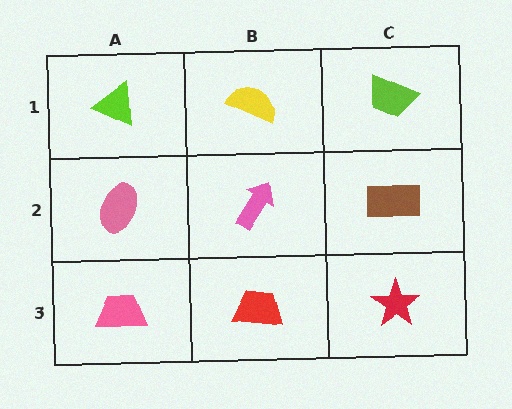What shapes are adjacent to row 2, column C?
A lime trapezoid (row 1, column C), a red star (row 3, column C), a pink arrow (row 2, column B).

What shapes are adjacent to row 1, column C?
A brown rectangle (row 2, column C), a yellow semicircle (row 1, column B).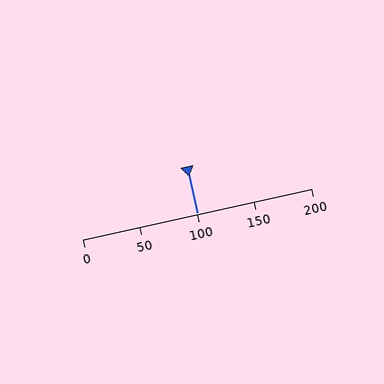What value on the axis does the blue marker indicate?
The marker indicates approximately 100.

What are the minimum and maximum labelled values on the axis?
The axis runs from 0 to 200.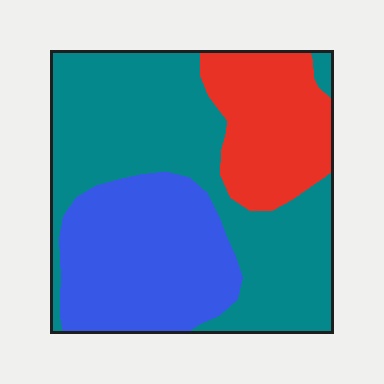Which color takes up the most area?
Teal, at roughly 50%.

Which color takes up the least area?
Red, at roughly 20%.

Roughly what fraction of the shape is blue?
Blue takes up between a sixth and a third of the shape.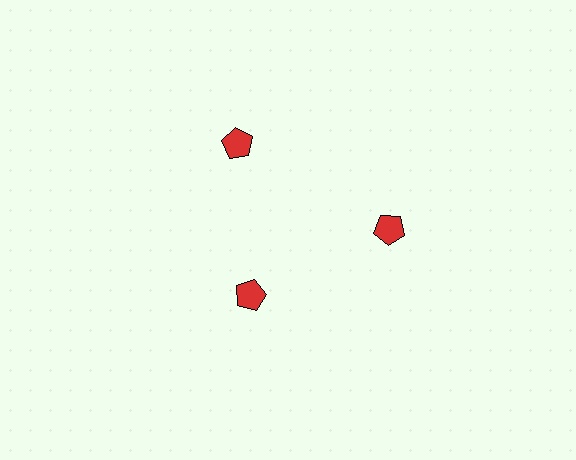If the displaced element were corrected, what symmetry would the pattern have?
It would have 3-fold rotational symmetry — the pattern would map onto itself every 120 degrees.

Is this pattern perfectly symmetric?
No. The 3 red pentagons are arranged in a ring, but one element near the 7 o'clock position is pulled inward toward the center, breaking the 3-fold rotational symmetry.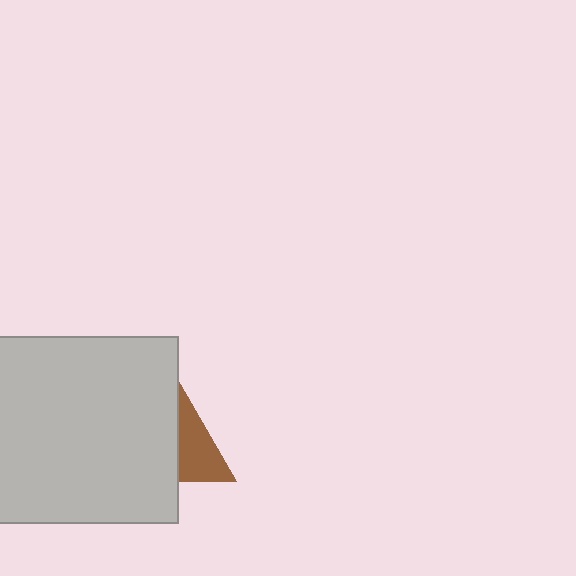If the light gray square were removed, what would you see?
You would see the complete brown triangle.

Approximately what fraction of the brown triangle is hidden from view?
Roughly 55% of the brown triangle is hidden behind the light gray square.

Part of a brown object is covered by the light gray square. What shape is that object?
It is a triangle.